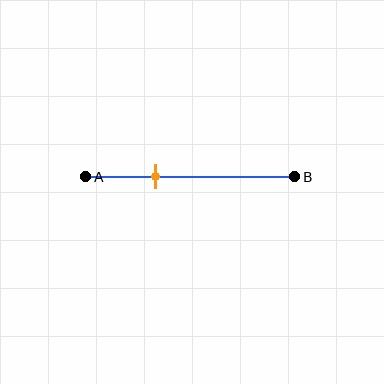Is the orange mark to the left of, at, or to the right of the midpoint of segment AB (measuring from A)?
The orange mark is to the left of the midpoint of segment AB.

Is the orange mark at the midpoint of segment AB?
No, the mark is at about 35% from A, not at the 50% midpoint.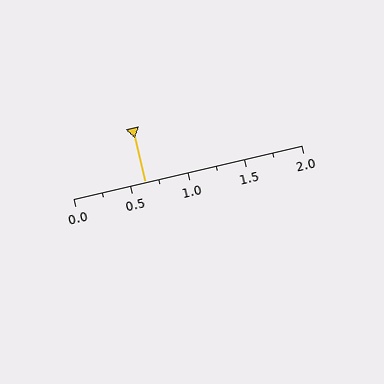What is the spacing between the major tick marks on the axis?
The major ticks are spaced 0.5 apart.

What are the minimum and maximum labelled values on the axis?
The axis runs from 0.0 to 2.0.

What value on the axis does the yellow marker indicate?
The marker indicates approximately 0.62.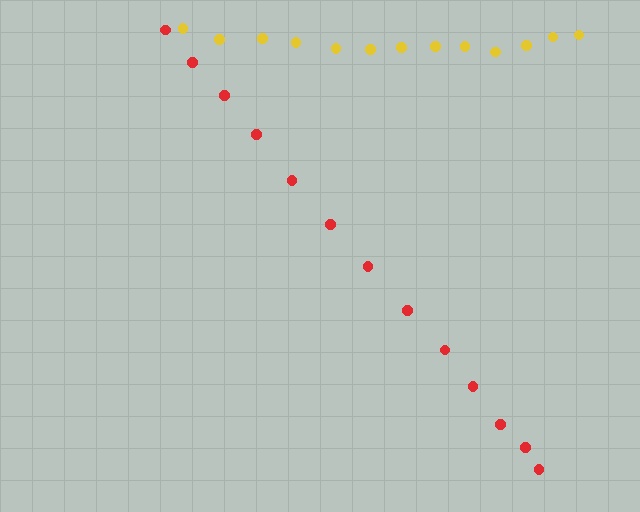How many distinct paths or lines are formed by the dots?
There are 2 distinct paths.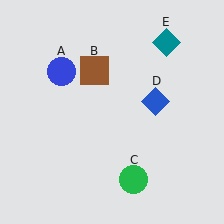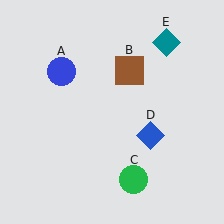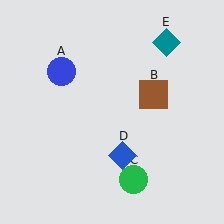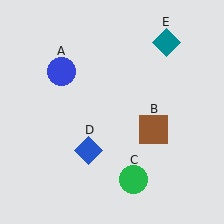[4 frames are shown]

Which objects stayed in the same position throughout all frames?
Blue circle (object A) and green circle (object C) and teal diamond (object E) remained stationary.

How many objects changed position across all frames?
2 objects changed position: brown square (object B), blue diamond (object D).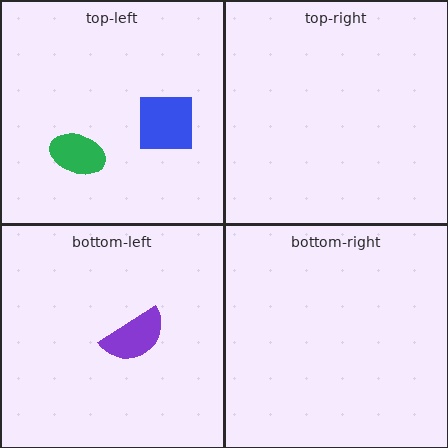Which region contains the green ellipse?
The top-left region.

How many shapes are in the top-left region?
2.